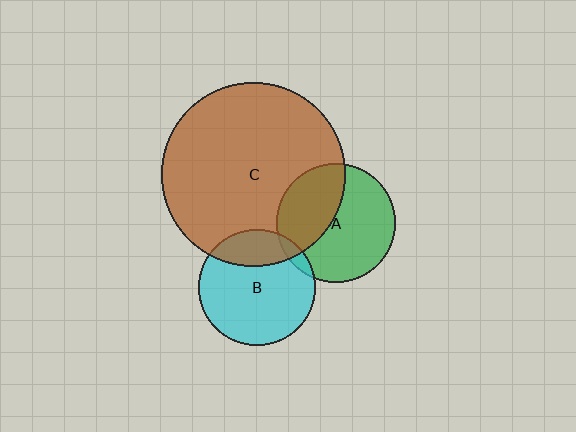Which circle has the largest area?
Circle C (brown).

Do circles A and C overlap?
Yes.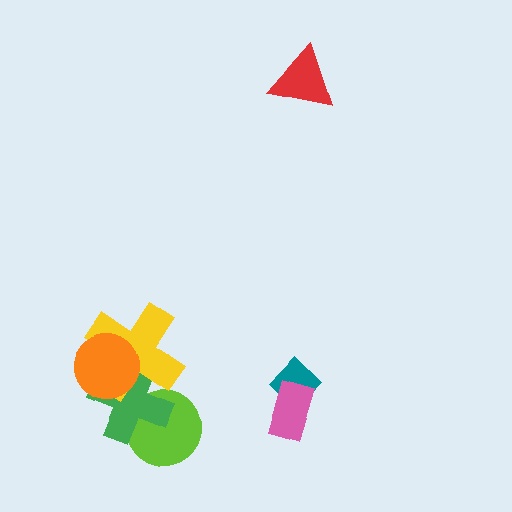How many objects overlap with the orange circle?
2 objects overlap with the orange circle.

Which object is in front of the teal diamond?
The pink rectangle is in front of the teal diamond.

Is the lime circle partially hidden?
Yes, it is partially covered by another shape.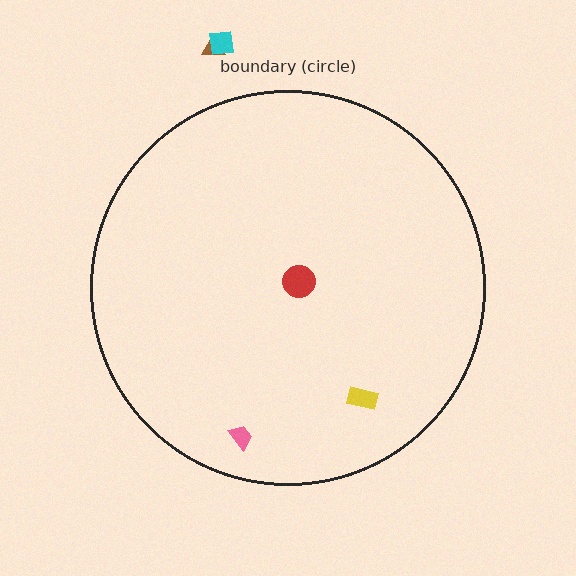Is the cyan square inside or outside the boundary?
Outside.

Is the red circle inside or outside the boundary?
Inside.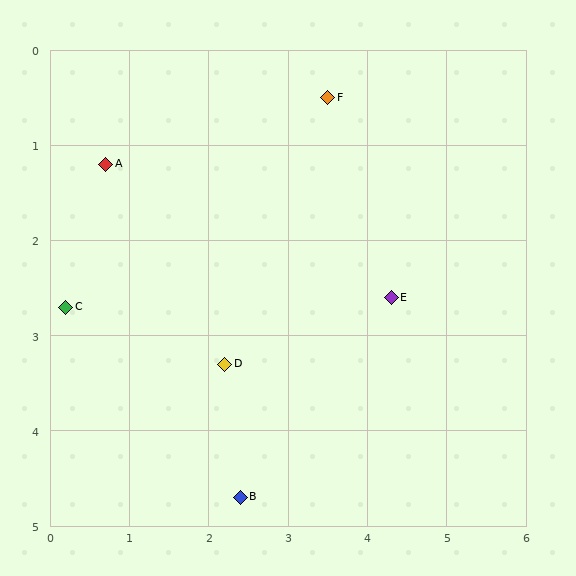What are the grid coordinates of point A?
Point A is at approximately (0.7, 1.2).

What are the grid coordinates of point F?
Point F is at approximately (3.5, 0.5).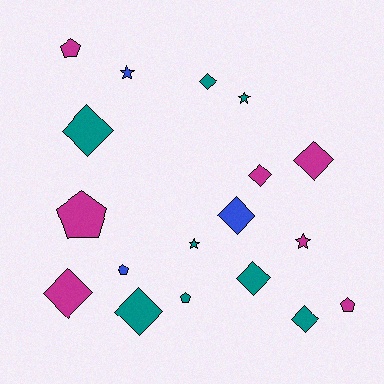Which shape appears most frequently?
Diamond, with 9 objects.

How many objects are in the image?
There are 18 objects.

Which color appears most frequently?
Teal, with 8 objects.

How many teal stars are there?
There are 2 teal stars.